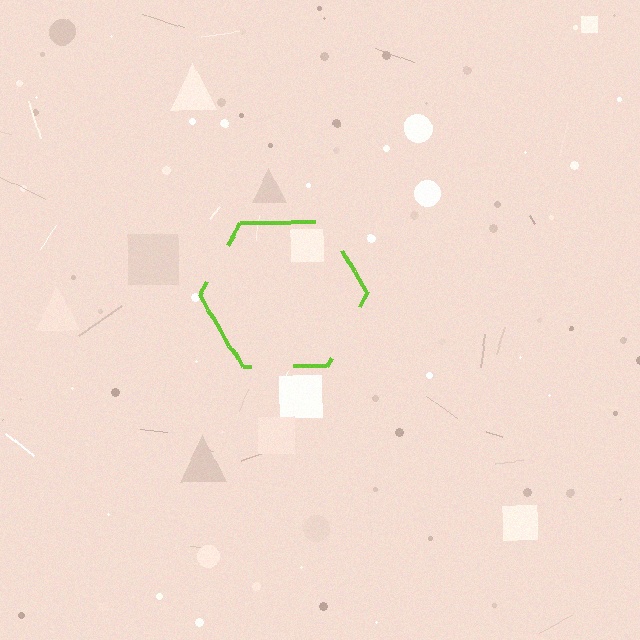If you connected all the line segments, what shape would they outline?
They would outline a hexagon.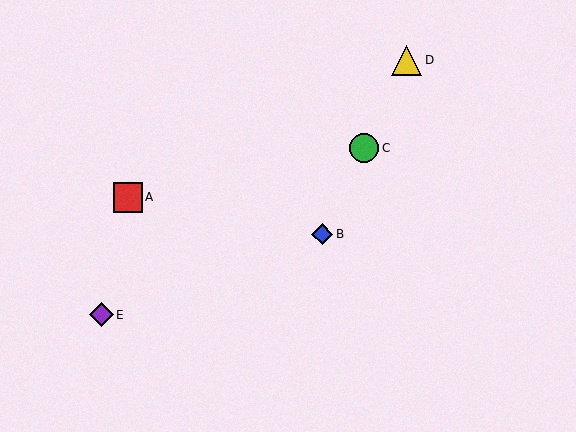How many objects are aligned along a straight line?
3 objects (B, C, D) are aligned along a straight line.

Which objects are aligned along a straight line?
Objects B, C, D are aligned along a straight line.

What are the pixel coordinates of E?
Object E is at (101, 315).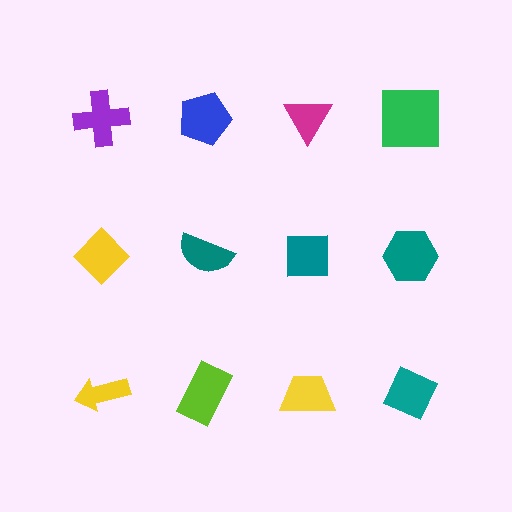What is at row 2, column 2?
A teal semicircle.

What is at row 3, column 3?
A yellow trapezoid.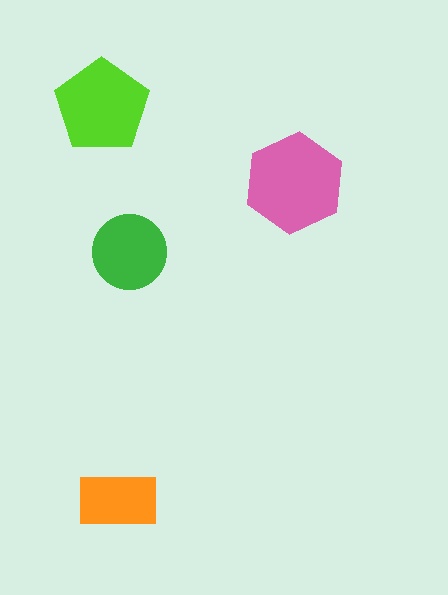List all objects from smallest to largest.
The orange rectangle, the green circle, the lime pentagon, the pink hexagon.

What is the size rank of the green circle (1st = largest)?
3rd.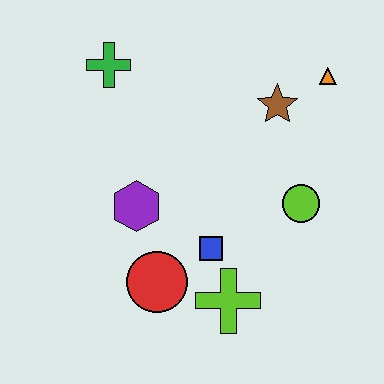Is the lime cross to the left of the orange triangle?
Yes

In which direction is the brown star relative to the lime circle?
The brown star is above the lime circle.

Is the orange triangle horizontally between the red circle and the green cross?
No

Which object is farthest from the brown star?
The red circle is farthest from the brown star.